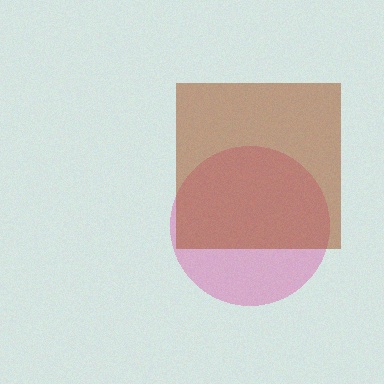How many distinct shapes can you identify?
There are 2 distinct shapes: a pink circle, a brown square.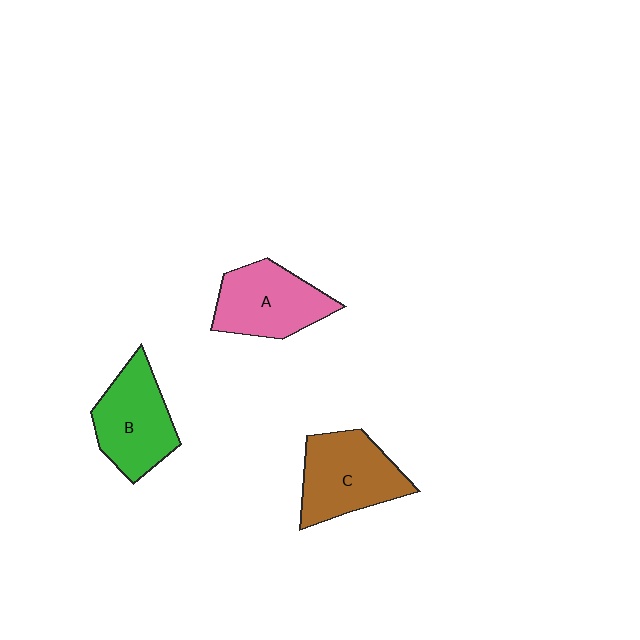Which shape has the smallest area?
Shape A (pink).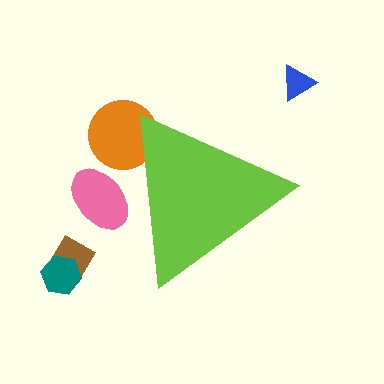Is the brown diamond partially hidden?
No, the brown diamond is fully visible.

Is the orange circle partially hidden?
Yes, the orange circle is partially hidden behind the lime triangle.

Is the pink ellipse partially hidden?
Yes, the pink ellipse is partially hidden behind the lime triangle.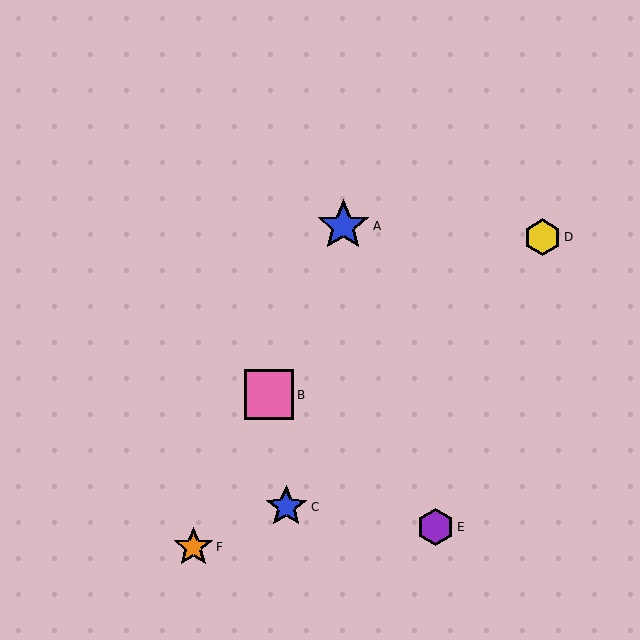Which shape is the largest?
The blue star (labeled A) is the largest.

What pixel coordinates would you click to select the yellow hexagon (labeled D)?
Click at (542, 237) to select the yellow hexagon D.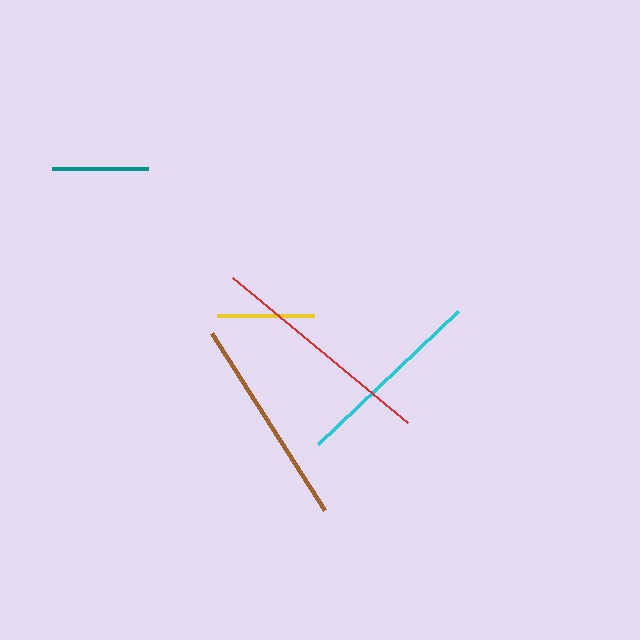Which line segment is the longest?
The red line is the longest at approximately 226 pixels.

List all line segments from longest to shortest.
From longest to shortest: red, brown, cyan, yellow, teal.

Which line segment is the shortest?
The teal line is the shortest at approximately 95 pixels.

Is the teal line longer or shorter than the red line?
The red line is longer than the teal line.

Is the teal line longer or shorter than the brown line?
The brown line is longer than the teal line.